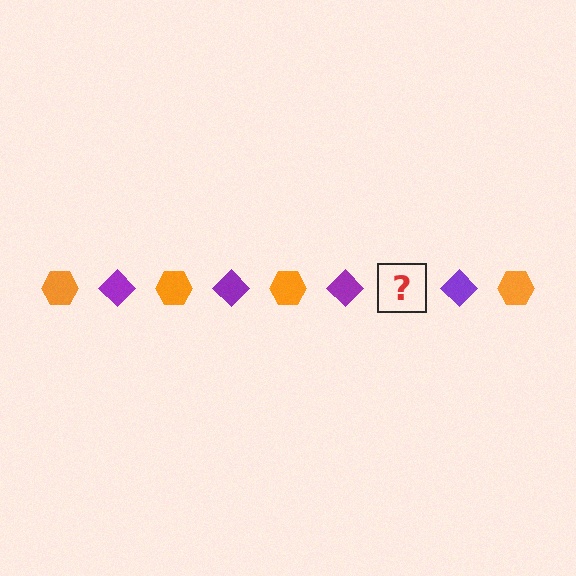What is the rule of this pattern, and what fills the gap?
The rule is that the pattern alternates between orange hexagon and purple diamond. The gap should be filled with an orange hexagon.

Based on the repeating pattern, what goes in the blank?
The blank should be an orange hexagon.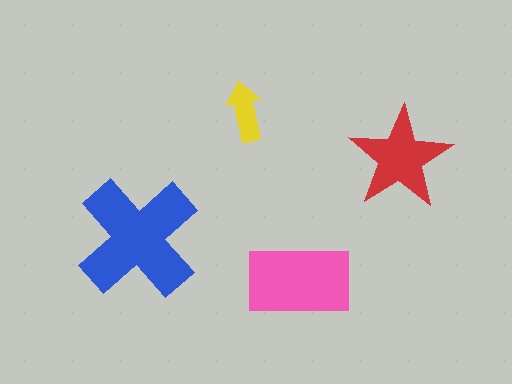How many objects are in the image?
There are 4 objects in the image.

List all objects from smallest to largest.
The yellow arrow, the red star, the pink rectangle, the blue cross.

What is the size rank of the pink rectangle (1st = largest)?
2nd.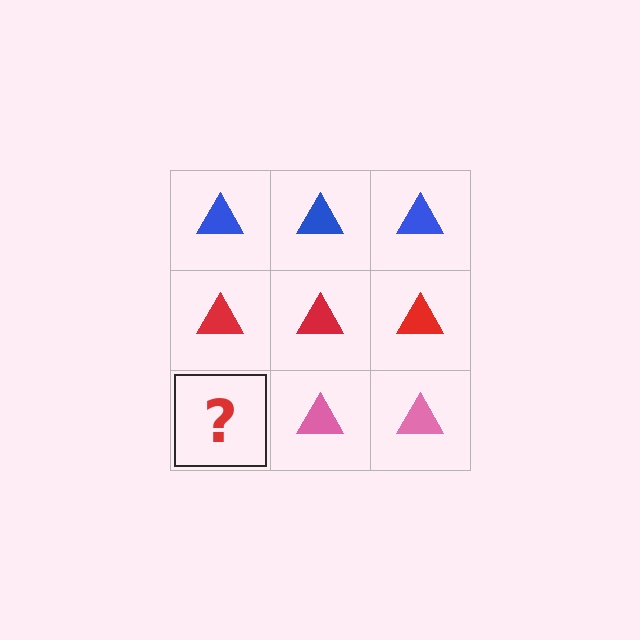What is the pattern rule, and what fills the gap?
The rule is that each row has a consistent color. The gap should be filled with a pink triangle.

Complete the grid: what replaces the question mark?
The question mark should be replaced with a pink triangle.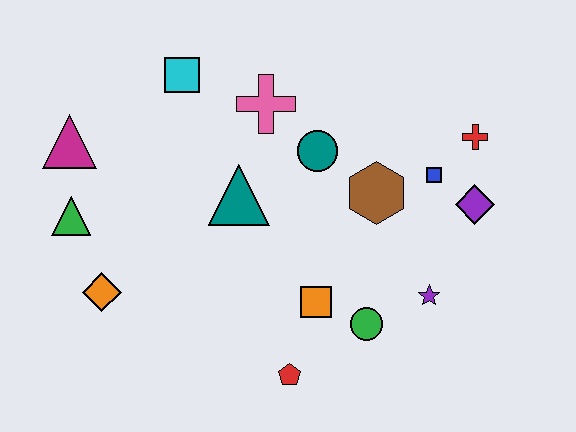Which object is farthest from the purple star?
The magenta triangle is farthest from the purple star.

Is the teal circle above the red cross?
No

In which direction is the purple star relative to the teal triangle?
The purple star is to the right of the teal triangle.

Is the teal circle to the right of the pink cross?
Yes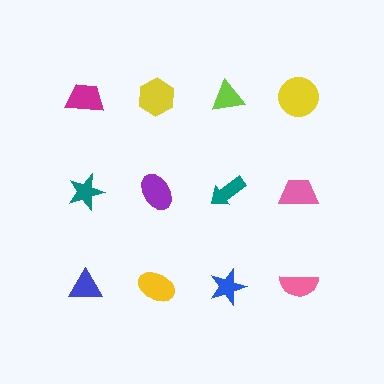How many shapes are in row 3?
4 shapes.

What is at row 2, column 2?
A purple ellipse.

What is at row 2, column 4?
A pink trapezoid.